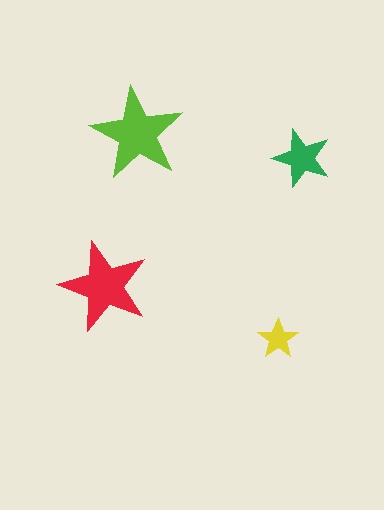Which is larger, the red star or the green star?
The red one.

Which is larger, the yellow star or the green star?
The green one.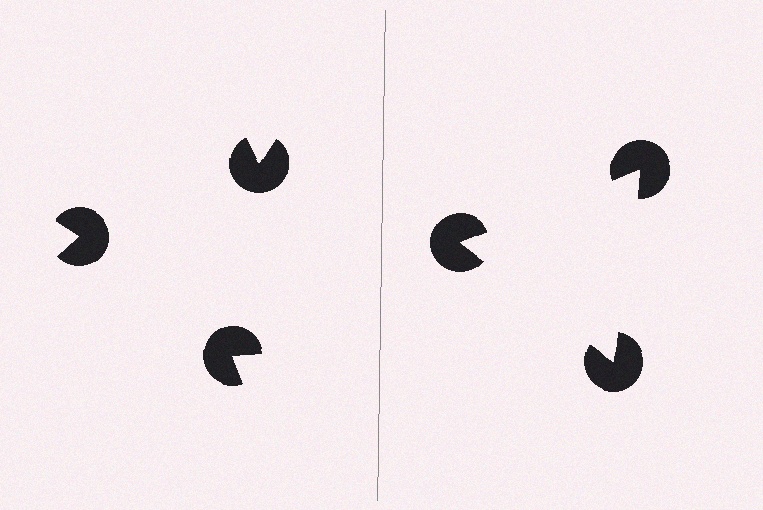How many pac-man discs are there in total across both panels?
6 — 3 on each side.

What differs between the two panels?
The pac-man discs are positioned identically on both sides; only the wedge orientations differ. On the right they align to a triangle; on the left they are misaligned.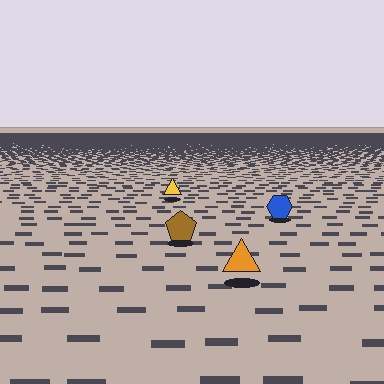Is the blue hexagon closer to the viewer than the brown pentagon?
No. The brown pentagon is closer — you can tell from the texture gradient: the ground texture is coarser near it.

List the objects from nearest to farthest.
From nearest to farthest: the orange triangle, the brown pentagon, the blue hexagon, the yellow triangle.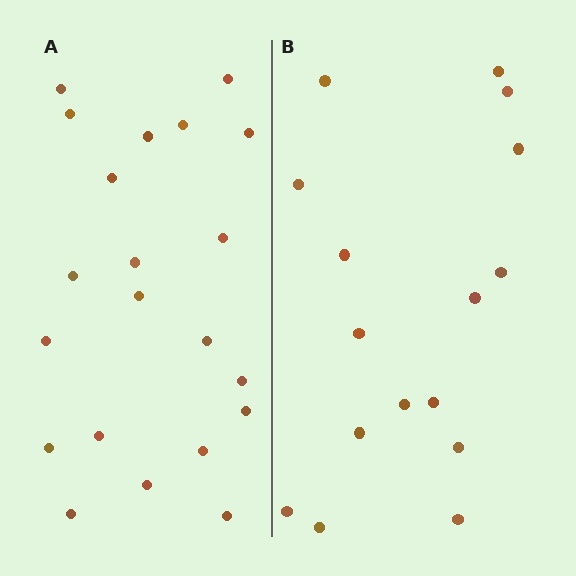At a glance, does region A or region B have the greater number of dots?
Region A (the left region) has more dots.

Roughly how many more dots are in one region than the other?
Region A has about 5 more dots than region B.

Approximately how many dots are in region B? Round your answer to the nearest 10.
About 20 dots. (The exact count is 16, which rounds to 20.)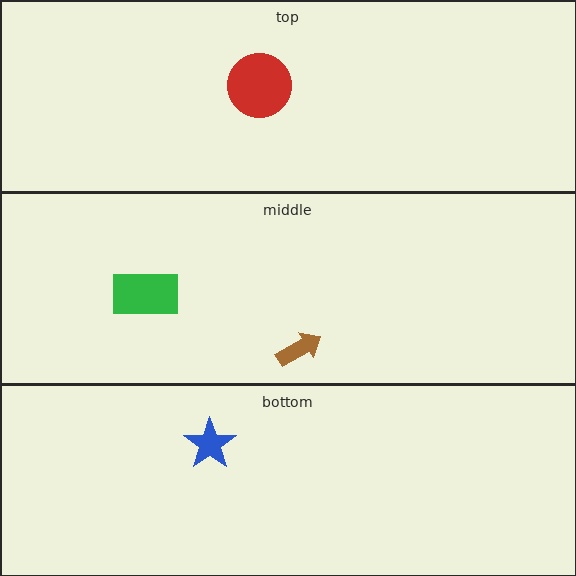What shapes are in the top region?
The red circle.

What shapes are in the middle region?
The brown arrow, the green rectangle.